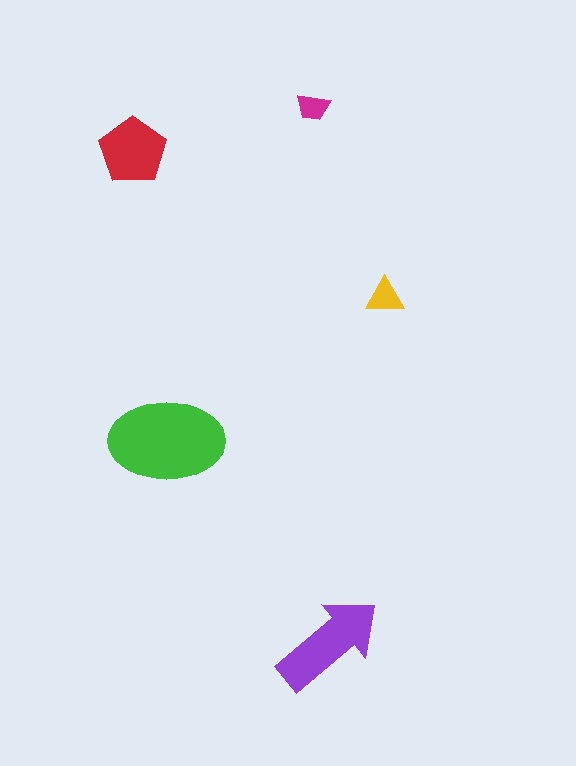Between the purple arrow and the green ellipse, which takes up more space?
The green ellipse.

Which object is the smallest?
The magenta trapezoid.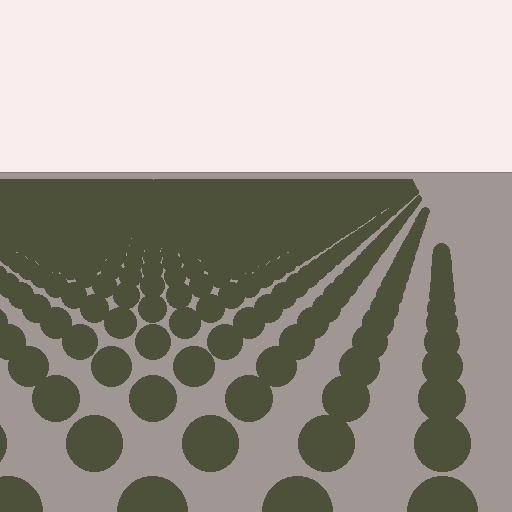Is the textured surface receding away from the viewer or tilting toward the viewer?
The surface is receding away from the viewer. Texture elements get smaller and denser toward the top.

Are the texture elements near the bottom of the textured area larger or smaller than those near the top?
Larger. Near the bottom, elements are closer to the viewer and appear at a bigger on-screen size.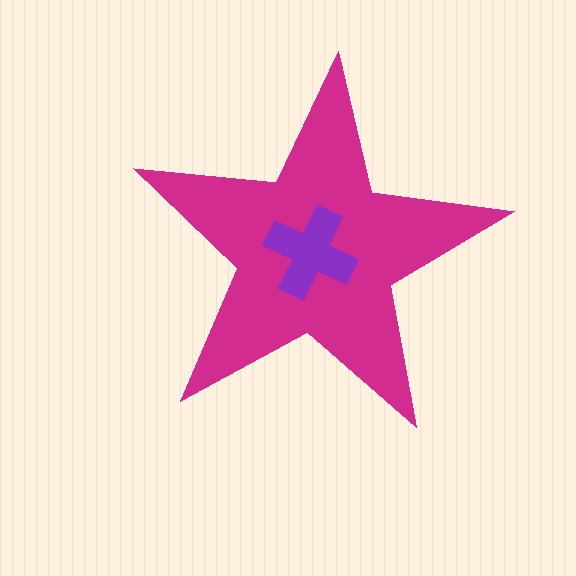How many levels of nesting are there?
2.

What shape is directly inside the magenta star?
The purple cross.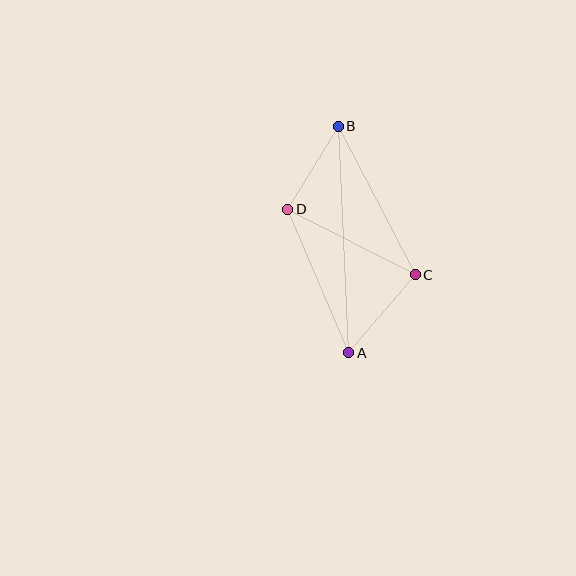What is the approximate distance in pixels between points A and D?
The distance between A and D is approximately 156 pixels.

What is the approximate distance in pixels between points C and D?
The distance between C and D is approximately 143 pixels.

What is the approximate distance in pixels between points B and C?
The distance between B and C is approximately 167 pixels.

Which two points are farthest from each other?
Points A and B are farthest from each other.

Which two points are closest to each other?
Points B and D are closest to each other.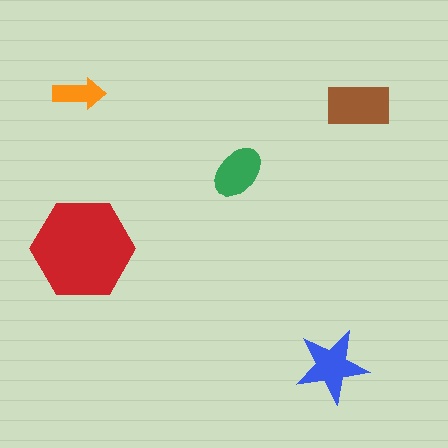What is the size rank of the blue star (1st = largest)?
3rd.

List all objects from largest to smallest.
The red hexagon, the brown rectangle, the blue star, the green ellipse, the orange arrow.